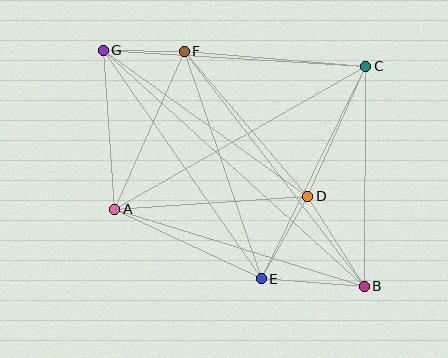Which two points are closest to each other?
Points F and G are closest to each other.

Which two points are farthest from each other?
Points B and G are farthest from each other.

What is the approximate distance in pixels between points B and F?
The distance between B and F is approximately 296 pixels.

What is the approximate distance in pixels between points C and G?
The distance between C and G is approximately 263 pixels.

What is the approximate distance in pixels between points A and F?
The distance between A and F is approximately 173 pixels.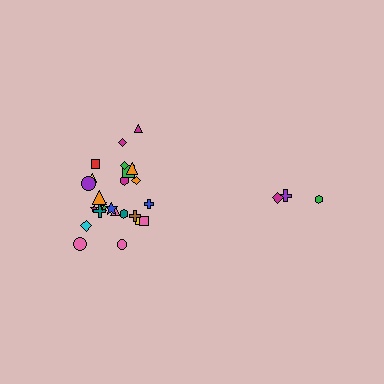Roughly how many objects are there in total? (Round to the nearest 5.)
Roughly 30 objects in total.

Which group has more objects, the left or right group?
The left group.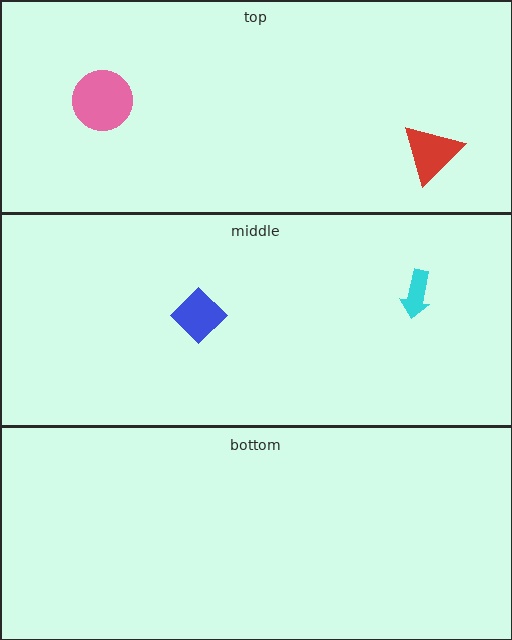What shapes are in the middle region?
The cyan arrow, the blue diamond.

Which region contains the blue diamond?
The middle region.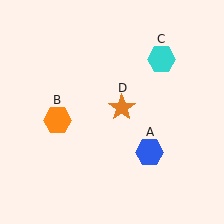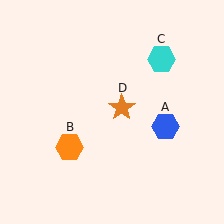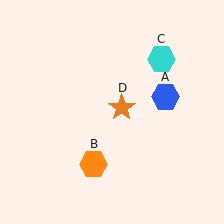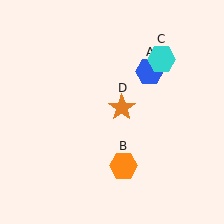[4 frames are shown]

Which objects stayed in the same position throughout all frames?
Cyan hexagon (object C) and orange star (object D) remained stationary.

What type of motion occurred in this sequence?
The blue hexagon (object A), orange hexagon (object B) rotated counterclockwise around the center of the scene.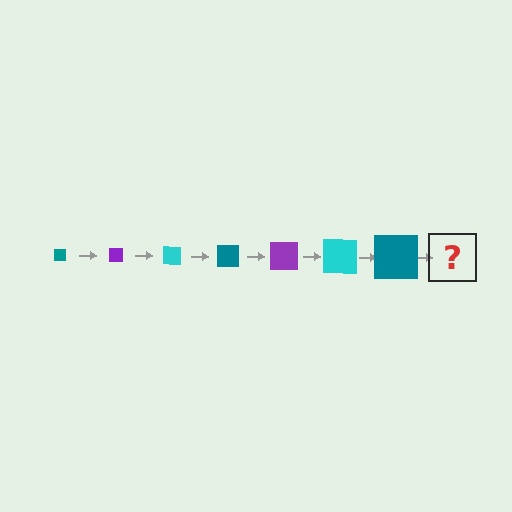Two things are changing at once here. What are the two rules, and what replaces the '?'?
The two rules are that the square grows larger each step and the color cycles through teal, purple, and cyan. The '?' should be a purple square, larger than the previous one.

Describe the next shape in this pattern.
It should be a purple square, larger than the previous one.